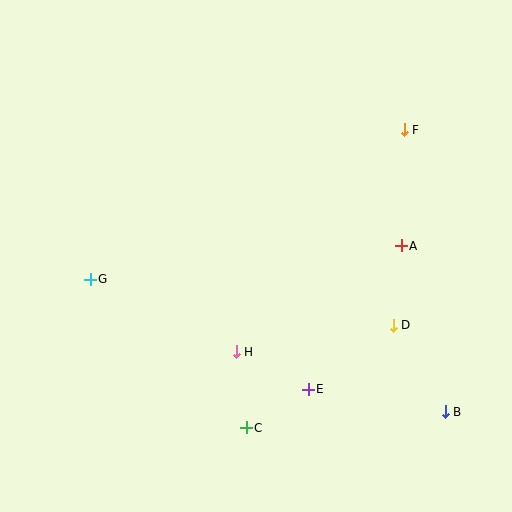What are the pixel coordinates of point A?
Point A is at (401, 246).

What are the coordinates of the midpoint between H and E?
The midpoint between H and E is at (272, 370).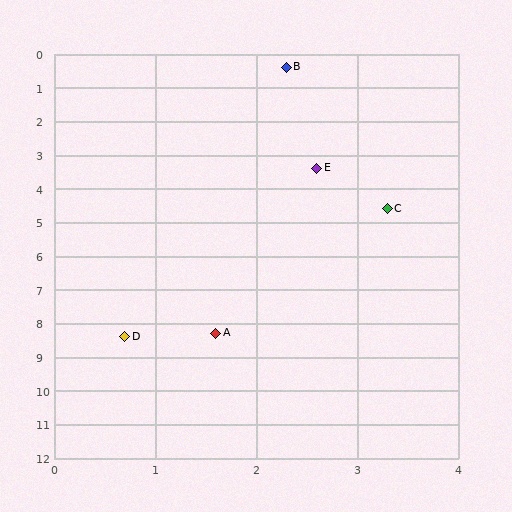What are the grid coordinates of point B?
Point B is at approximately (2.3, 0.4).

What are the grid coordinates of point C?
Point C is at approximately (3.3, 4.6).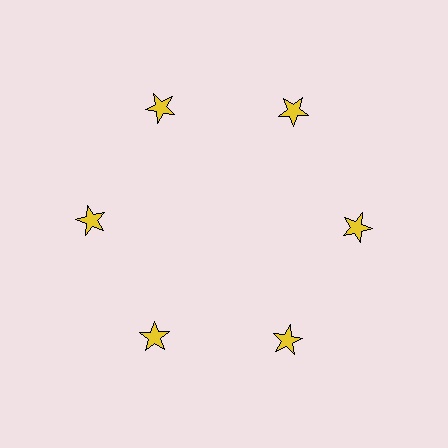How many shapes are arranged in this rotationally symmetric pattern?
There are 6 shapes, arranged in 6 groups of 1.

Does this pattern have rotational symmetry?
Yes, this pattern has 6-fold rotational symmetry. It looks the same after rotating 60 degrees around the center.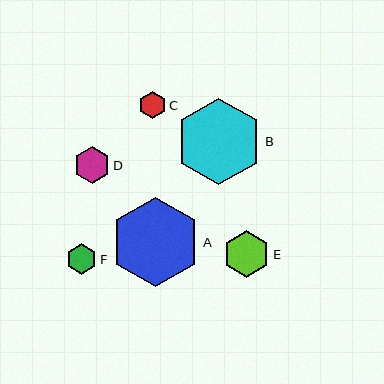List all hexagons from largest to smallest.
From largest to smallest: A, B, E, D, F, C.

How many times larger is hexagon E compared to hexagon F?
Hexagon E is approximately 1.5 times the size of hexagon F.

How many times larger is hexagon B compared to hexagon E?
Hexagon B is approximately 1.8 times the size of hexagon E.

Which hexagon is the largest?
Hexagon A is the largest with a size of approximately 89 pixels.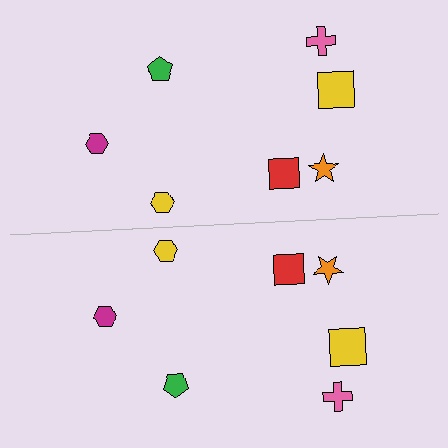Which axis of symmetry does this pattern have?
The pattern has a horizontal axis of symmetry running through the center of the image.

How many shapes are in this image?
There are 14 shapes in this image.